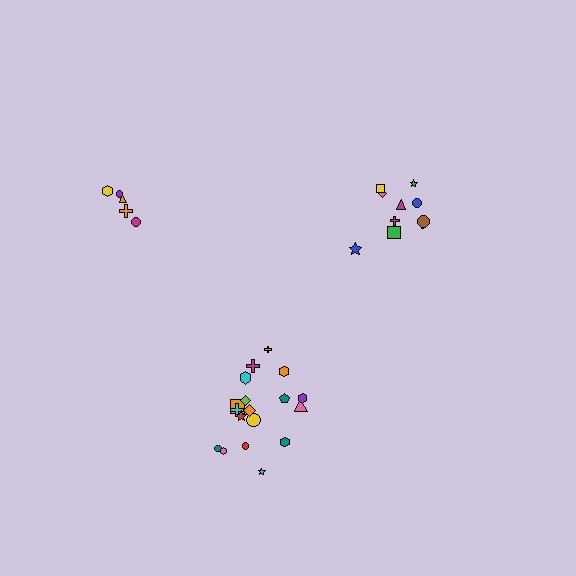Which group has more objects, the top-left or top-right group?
The top-right group.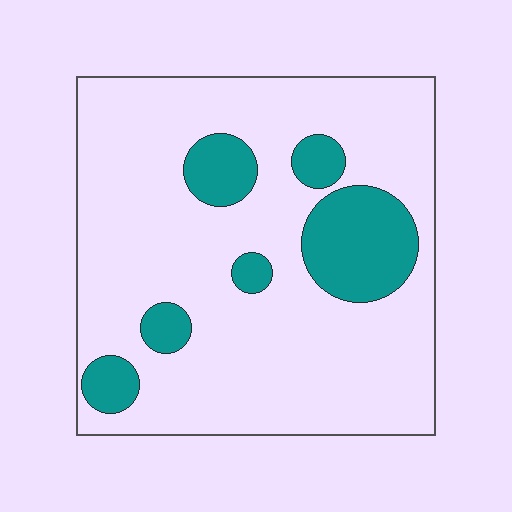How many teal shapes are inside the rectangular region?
6.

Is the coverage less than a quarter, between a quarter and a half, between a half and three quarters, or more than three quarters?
Less than a quarter.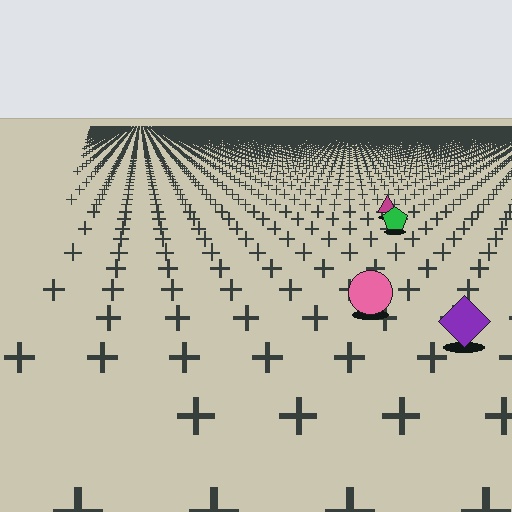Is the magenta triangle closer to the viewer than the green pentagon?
No. The green pentagon is closer — you can tell from the texture gradient: the ground texture is coarser near it.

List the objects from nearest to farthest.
From nearest to farthest: the purple diamond, the pink circle, the green pentagon, the magenta triangle.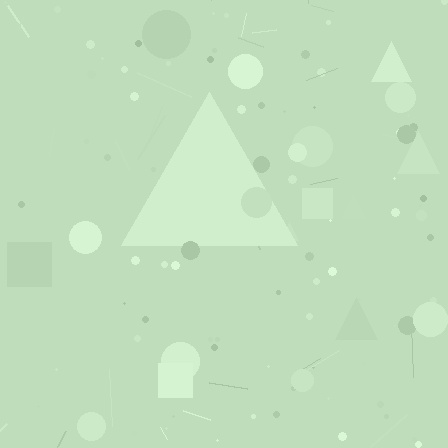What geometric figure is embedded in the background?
A triangle is embedded in the background.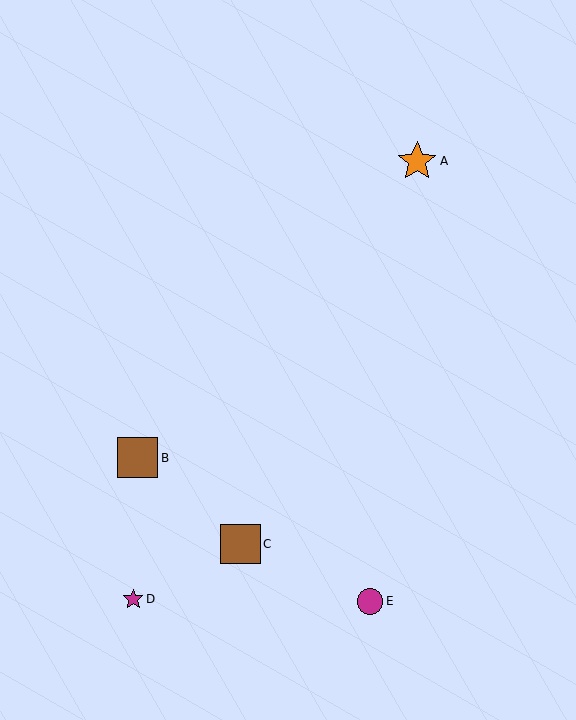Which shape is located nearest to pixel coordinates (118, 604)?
The magenta star (labeled D) at (133, 599) is nearest to that location.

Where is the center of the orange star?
The center of the orange star is at (417, 161).